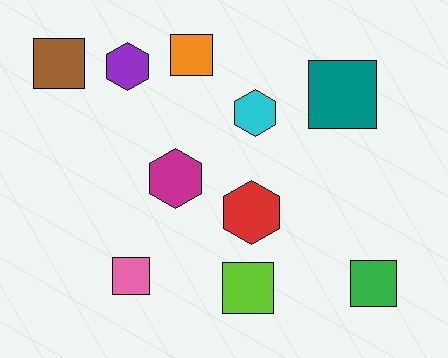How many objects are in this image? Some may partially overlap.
There are 10 objects.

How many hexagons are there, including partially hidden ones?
There are 4 hexagons.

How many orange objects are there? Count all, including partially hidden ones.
There is 1 orange object.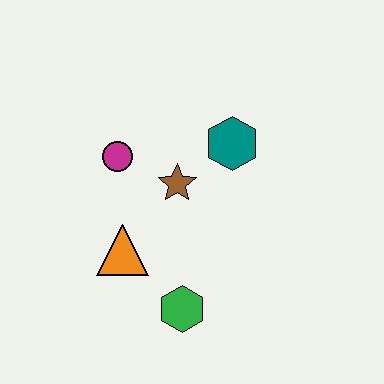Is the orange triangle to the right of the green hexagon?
No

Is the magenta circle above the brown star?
Yes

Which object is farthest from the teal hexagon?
The green hexagon is farthest from the teal hexagon.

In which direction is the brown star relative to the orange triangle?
The brown star is above the orange triangle.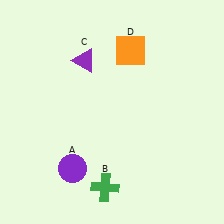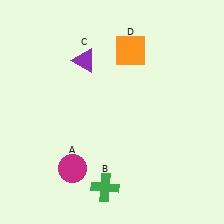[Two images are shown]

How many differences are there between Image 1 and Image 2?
There is 1 difference between the two images.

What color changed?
The circle (A) changed from purple in Image 1 to magenta in Image 2.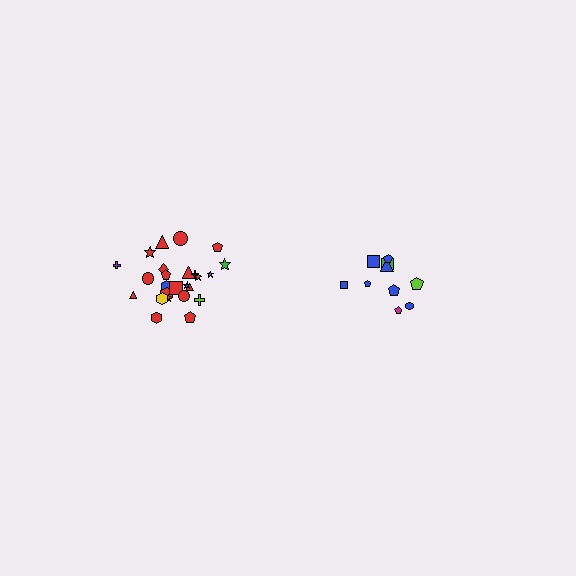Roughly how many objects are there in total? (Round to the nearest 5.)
Roughly 35 objects in total.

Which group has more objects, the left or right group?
The left group.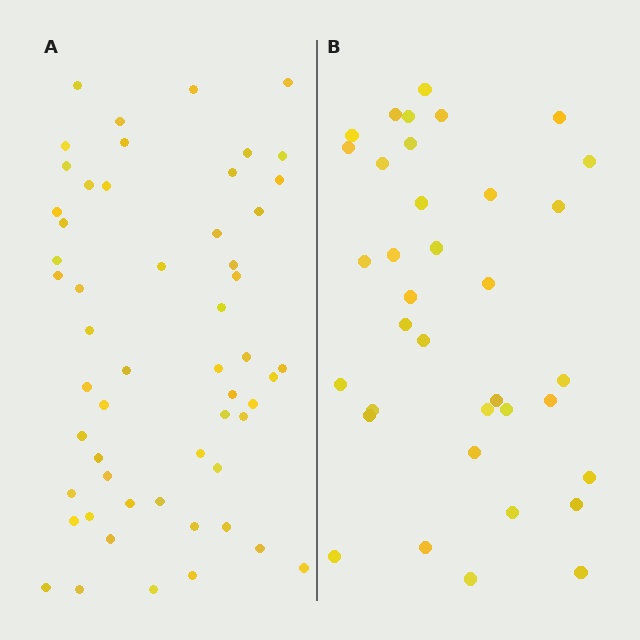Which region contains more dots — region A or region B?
Region A (the left region) has more dots.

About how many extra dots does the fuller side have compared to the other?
Region A has approximately 20 more dots than region B.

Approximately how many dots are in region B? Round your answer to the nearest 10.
About 40 dots. (The exact count is 36, which rounds to 40.)